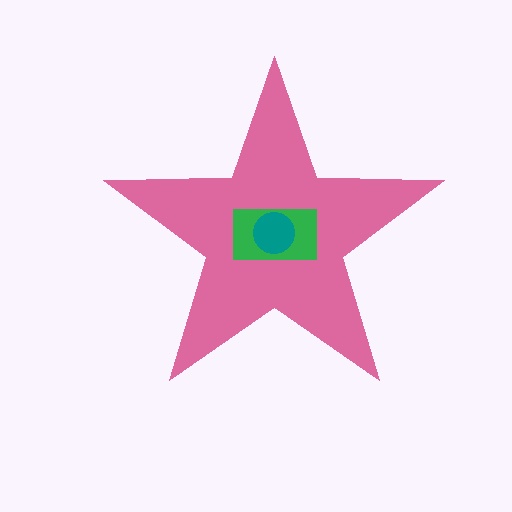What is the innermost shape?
The teal circle.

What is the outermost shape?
The pink star.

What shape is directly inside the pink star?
The green rectangle.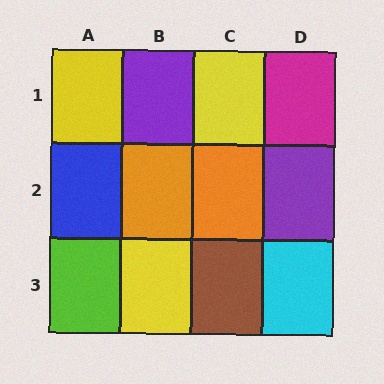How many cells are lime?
1 cell is lime.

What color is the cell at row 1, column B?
Purple.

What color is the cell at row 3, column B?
Yellow.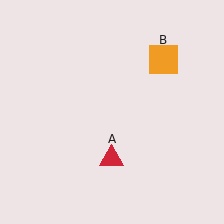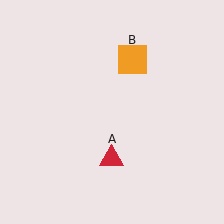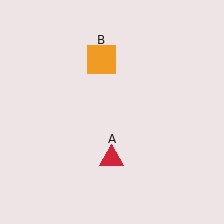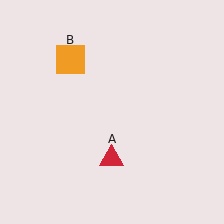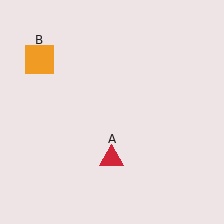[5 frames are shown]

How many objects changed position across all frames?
1 object changed position: orange square (object B).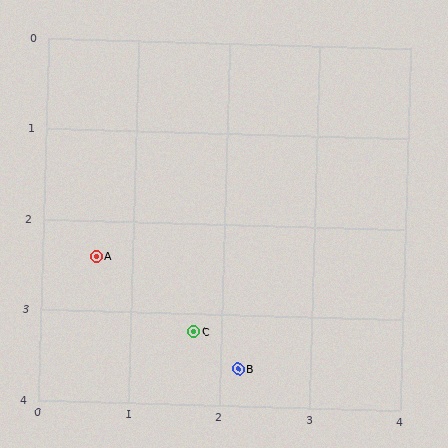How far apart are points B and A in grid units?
Points B and A are about 2.0 grid units apart.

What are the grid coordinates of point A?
Point A is at approximately (0.6, 2.4).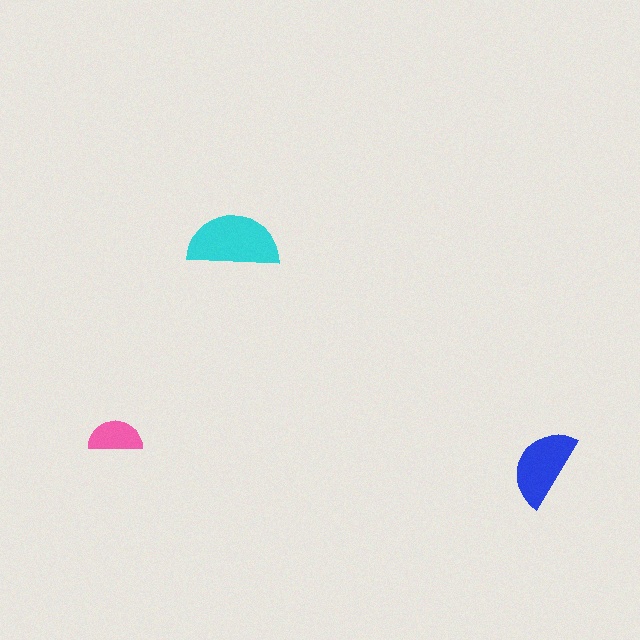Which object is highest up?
The cyan semicircle is topmost.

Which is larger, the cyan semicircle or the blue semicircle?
The cyan one.